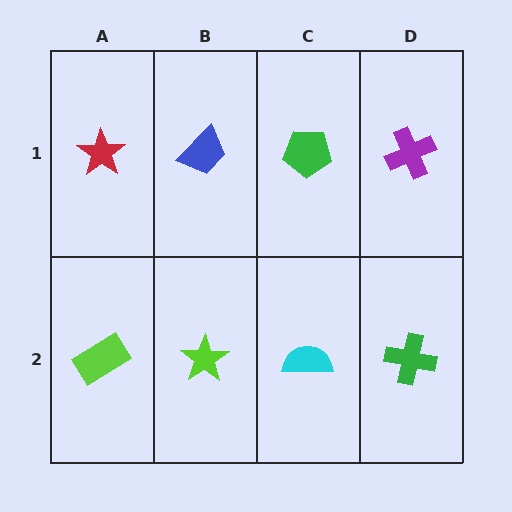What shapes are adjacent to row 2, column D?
A purple cross (row 1, column D), a cyan semicircle (row 2, column C).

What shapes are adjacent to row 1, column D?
A green cross (row 2, column D), a green pentagon (row 1, column C).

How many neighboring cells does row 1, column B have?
3.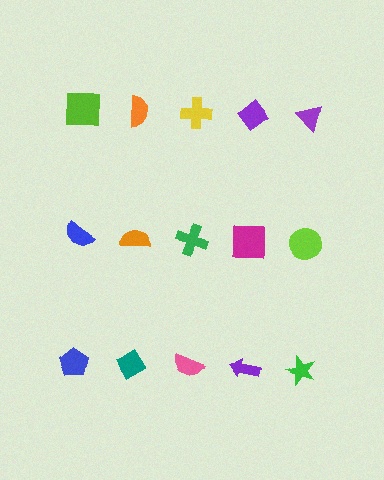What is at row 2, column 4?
A magenta square.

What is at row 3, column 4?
A purple arrow.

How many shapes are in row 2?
5 shapes.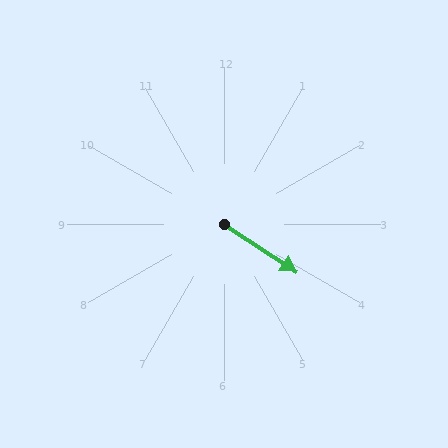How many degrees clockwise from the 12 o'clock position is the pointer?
Approximately 123 degrees.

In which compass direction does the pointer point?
Southeast.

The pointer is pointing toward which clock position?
Roughly 4 o'clock.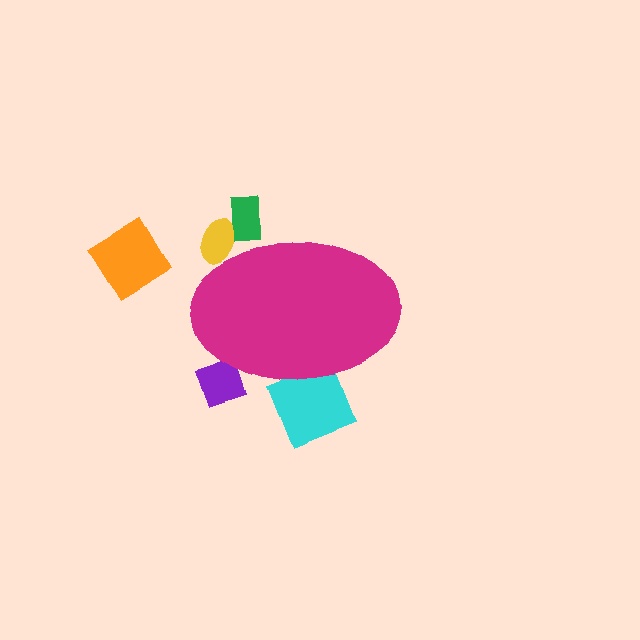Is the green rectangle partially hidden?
Yes, the green rectangle is partially hidden behind the magenta ellipse.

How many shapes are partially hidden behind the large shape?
4 shapes are partially hidden.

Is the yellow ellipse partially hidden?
Yes, the yellow ellipse is partially hidden behind the magenta ellipse.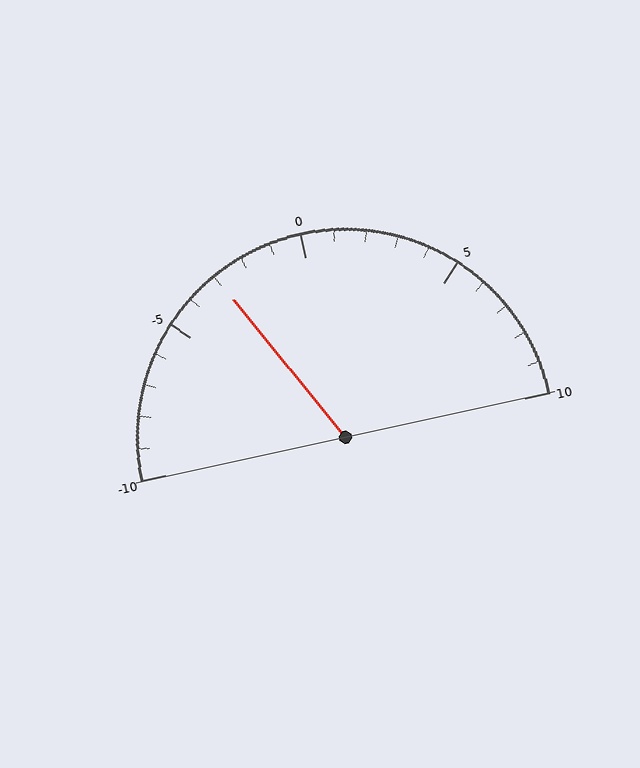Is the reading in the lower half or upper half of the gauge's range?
The reading is in the lower half of the range (-10 to 10).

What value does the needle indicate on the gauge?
The needle indicates approximately -3.